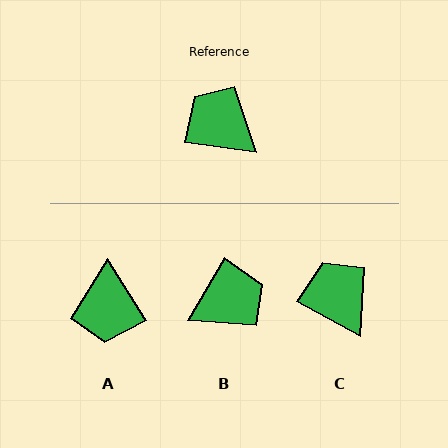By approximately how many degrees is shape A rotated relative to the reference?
Approximately 130 degrees counter-clockwise.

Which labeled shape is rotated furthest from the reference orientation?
A, about 130 degrees away.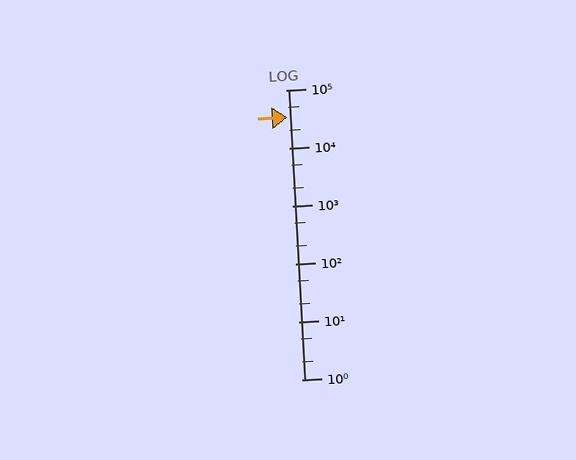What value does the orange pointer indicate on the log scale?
The pointer indicates approximately 34000.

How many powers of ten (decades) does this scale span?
The scale spans 5 decades, from 1 to 100000.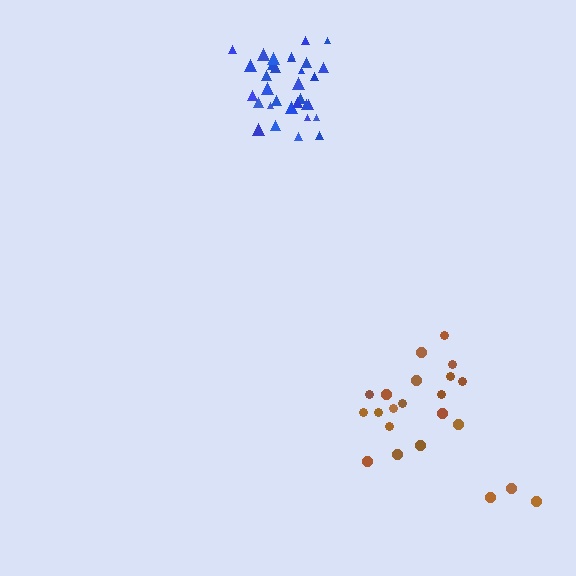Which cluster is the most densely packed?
Blue.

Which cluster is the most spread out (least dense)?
Brown.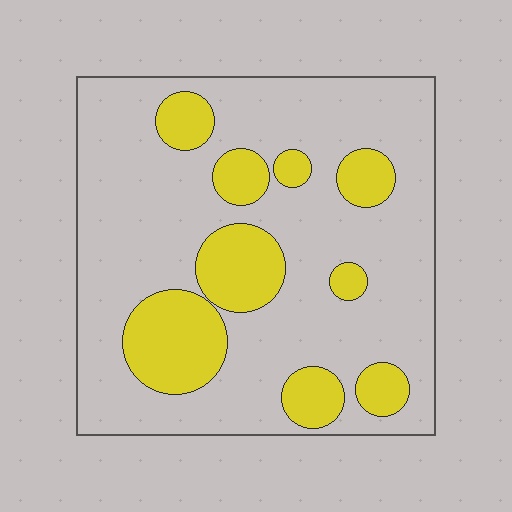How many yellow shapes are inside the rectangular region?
9.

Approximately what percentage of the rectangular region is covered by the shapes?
Approximately 25%.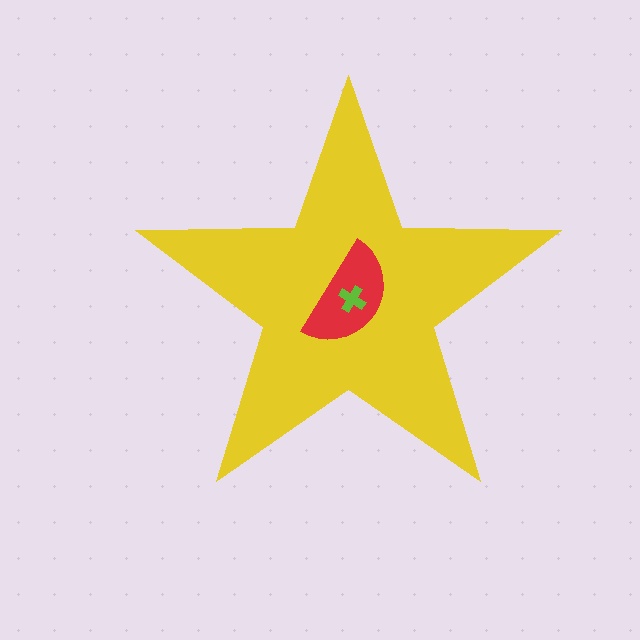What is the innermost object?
The lime cross.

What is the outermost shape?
The yellow star.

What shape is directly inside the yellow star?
The red semicircle.